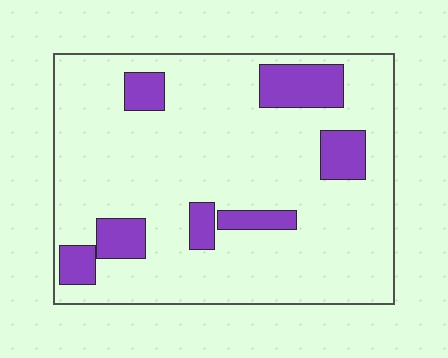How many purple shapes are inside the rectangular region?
7.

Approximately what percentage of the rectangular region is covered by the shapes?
Approximately 15%.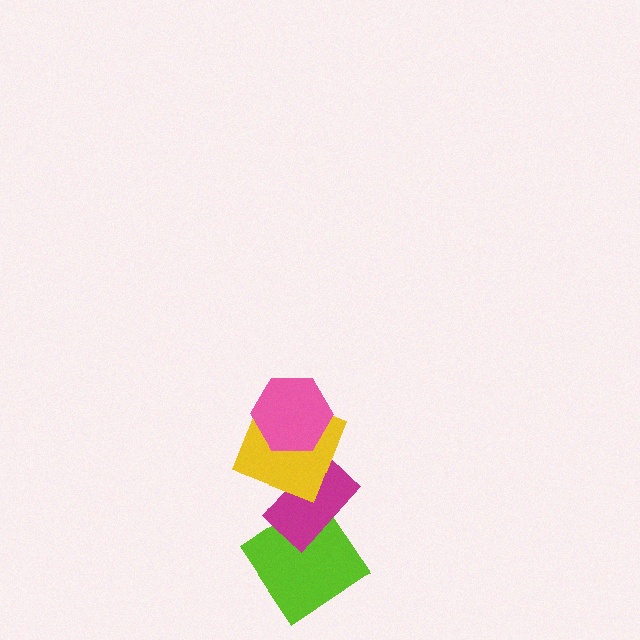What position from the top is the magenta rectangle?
The magenta rectangle is 3rd from the top.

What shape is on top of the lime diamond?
The magenta rectangle is on top of the lime diamond.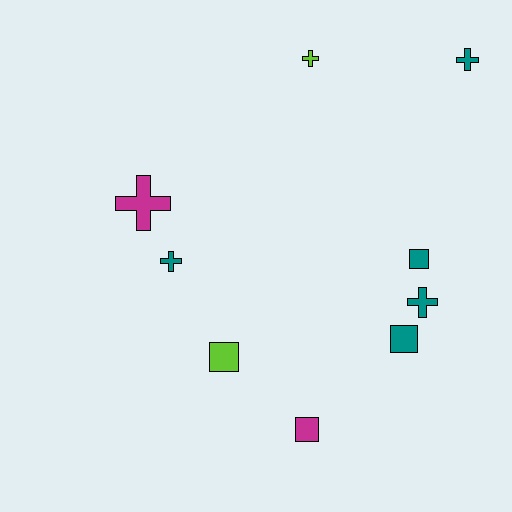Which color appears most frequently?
Teal, with 5 objects.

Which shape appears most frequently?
Cross, with 5 objects.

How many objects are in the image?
There are 9 objects.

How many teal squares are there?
There are 2 teal squares.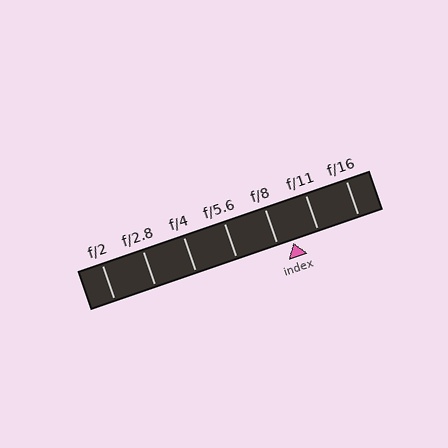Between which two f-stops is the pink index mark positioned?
The index mark is between f/8 and f/11.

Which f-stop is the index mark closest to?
The index mark is closest to f/8.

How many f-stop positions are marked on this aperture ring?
There are 7 f-stop positions marked.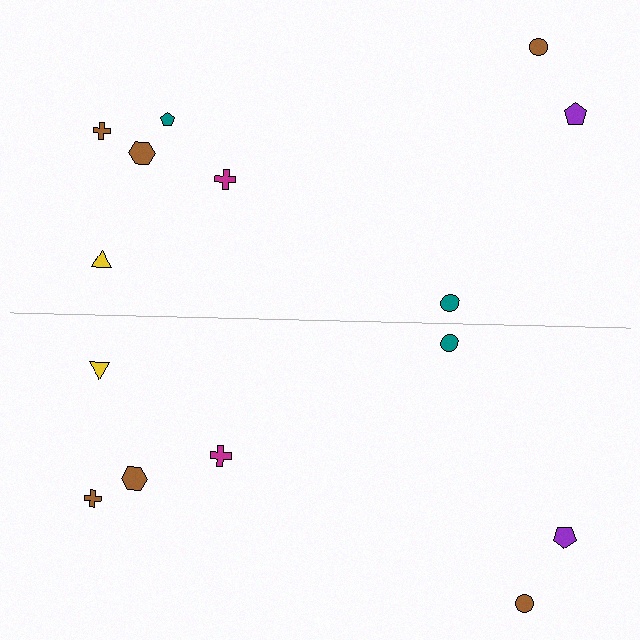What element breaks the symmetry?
A teal pentagon is missing from the bottom side.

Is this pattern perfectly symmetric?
No, the pattern is not perfectly symmetric. A teal pentagon is missing from the bottom side.